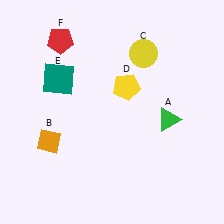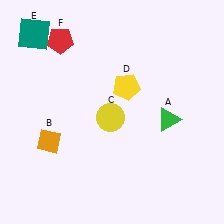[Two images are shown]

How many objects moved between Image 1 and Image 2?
2 objects moved between the two images.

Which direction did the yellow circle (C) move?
The yellow circle (C) moved down.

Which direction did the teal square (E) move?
The teal square (E) moved up.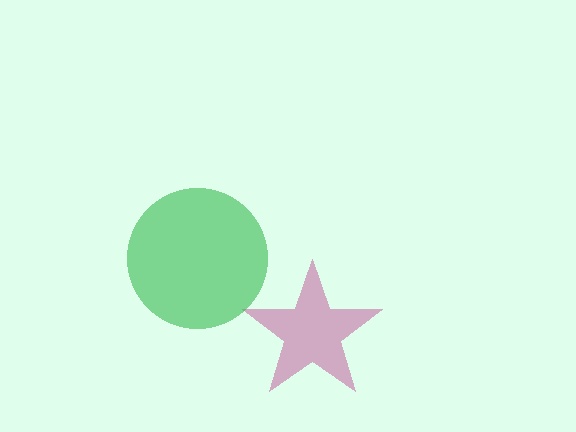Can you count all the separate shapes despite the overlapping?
Yes, there are 2 separate shapes.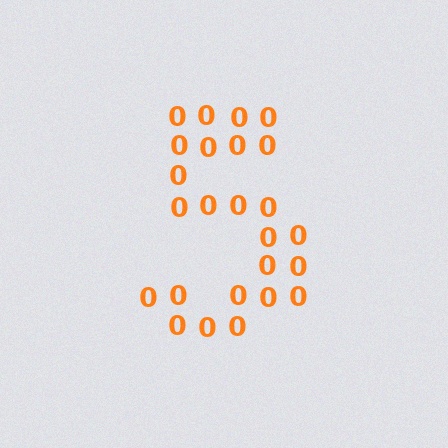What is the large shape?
The large shape is the digit 5.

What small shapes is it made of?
It is made of small digit 0's.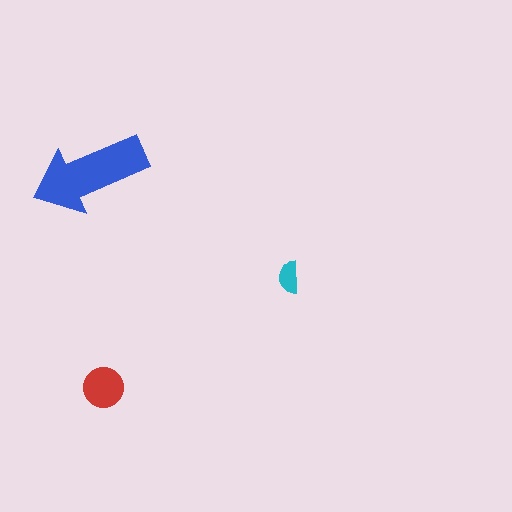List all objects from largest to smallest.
The blue arrow, the red circle, the cyan semicircle.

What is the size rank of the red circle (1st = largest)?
2nd.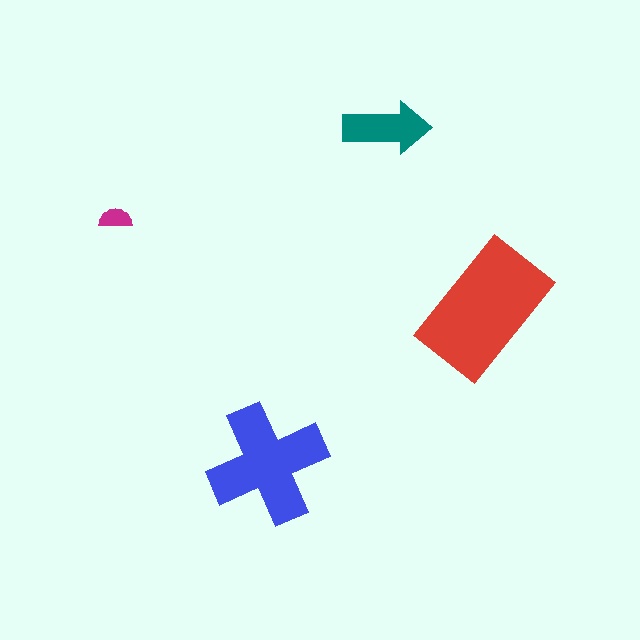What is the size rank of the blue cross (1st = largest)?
2nd.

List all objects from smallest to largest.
The magenta semicircle, the teal arrow, the blue cross, the red rectangle.